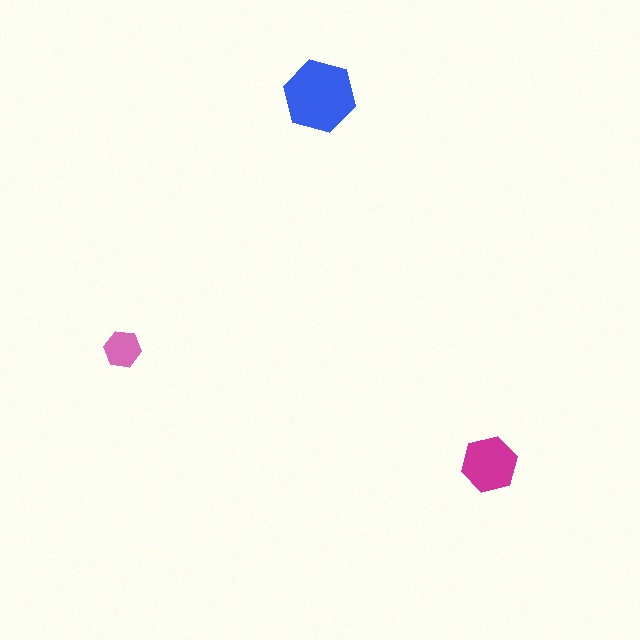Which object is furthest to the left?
The pink hexagon is leftmost.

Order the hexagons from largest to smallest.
the blue one, the magenta one, the pink one.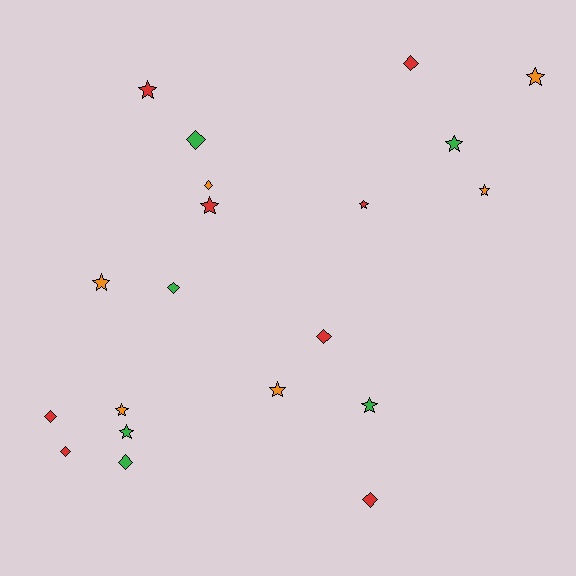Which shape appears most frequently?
Star, with 11 objects.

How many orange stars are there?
There are 5 orange stars.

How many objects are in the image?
There are 20 objects.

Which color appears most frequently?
Red, with 8 objects.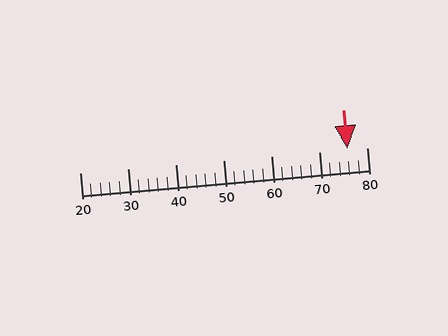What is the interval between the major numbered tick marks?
The major tick marks are spaced 10 units apart.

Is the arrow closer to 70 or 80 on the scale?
The arrow is closer to 80.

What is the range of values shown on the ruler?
The ruler shows values from 20 to 80.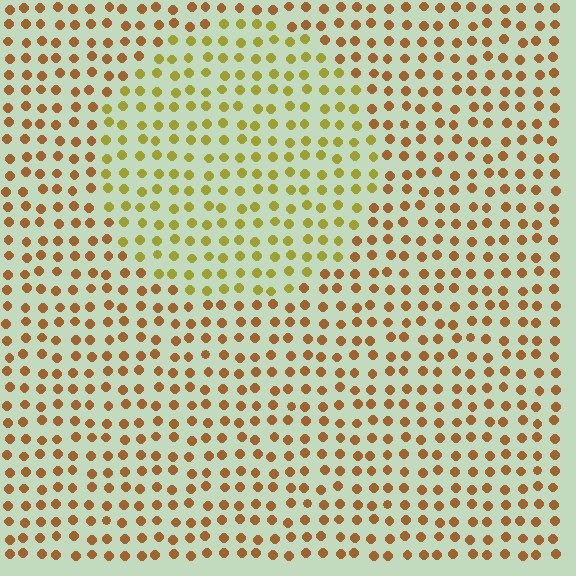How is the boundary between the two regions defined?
The boundary is defined purely by a slight shift in hue (about 35 degrees). Spacing, size, and orientation are identical on both sides.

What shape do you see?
I see a circle.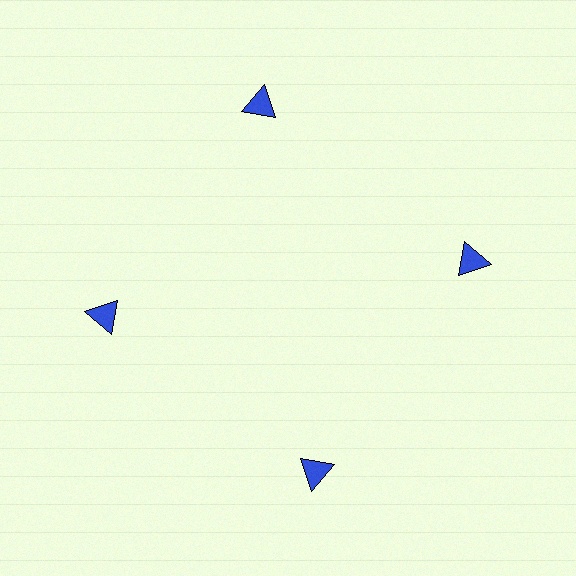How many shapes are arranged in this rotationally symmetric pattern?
There are 4 shapes, arranged in 4 groups of 1.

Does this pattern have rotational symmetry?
Yes, this pattern has 4-fold rotational symmetry. It looks the same after rotating 90 degrees around the center.